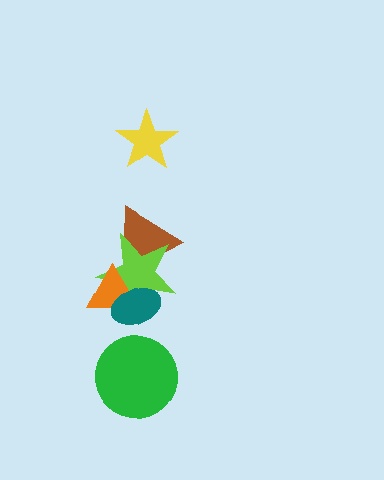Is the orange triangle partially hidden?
Yes, it is partially covered by another shape.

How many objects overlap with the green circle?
0 objects overlap with the green circle.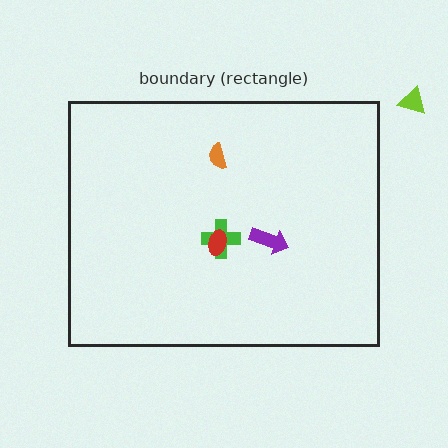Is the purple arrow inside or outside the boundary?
Inside.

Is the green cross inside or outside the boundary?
Inside.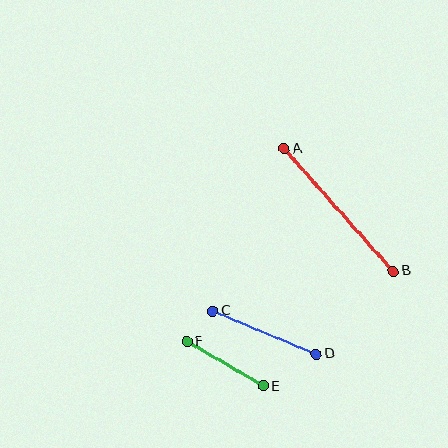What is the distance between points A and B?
The distance is approximately 164 pixels.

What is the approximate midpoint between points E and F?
The midpoint is at approximately (225, 364) pixels.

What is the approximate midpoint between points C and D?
The midpoint is at approximately (265, 333) pixels.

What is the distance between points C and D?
The distance is approximately 112 pixels.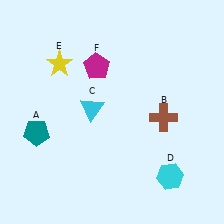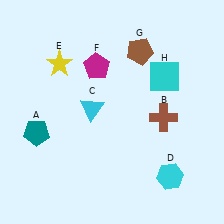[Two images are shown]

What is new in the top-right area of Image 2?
A brown pentagon (G) was added in the top-right area of Image 2.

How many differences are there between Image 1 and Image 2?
There are 2 differences between the two images.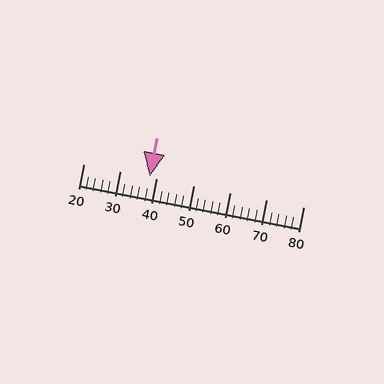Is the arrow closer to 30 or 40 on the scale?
The arrow is closer to 40.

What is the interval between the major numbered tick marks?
The major tick marks are spaced 10 units apart.